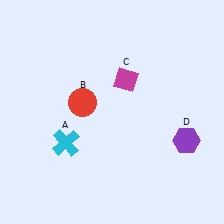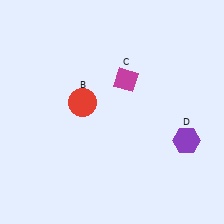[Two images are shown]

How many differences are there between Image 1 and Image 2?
There is 1 difference between the two images.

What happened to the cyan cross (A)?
The cyan cross (A) was removed in Image 2. It was in the bottom-left area of Image 1.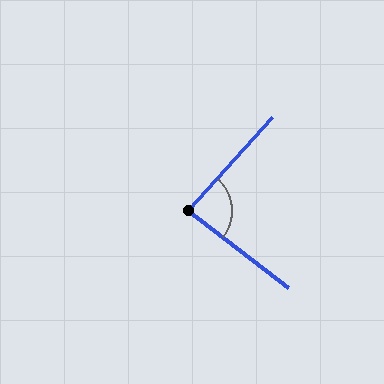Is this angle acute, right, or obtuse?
It is approximately a right angle.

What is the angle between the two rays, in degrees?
Approximately 86 degrees.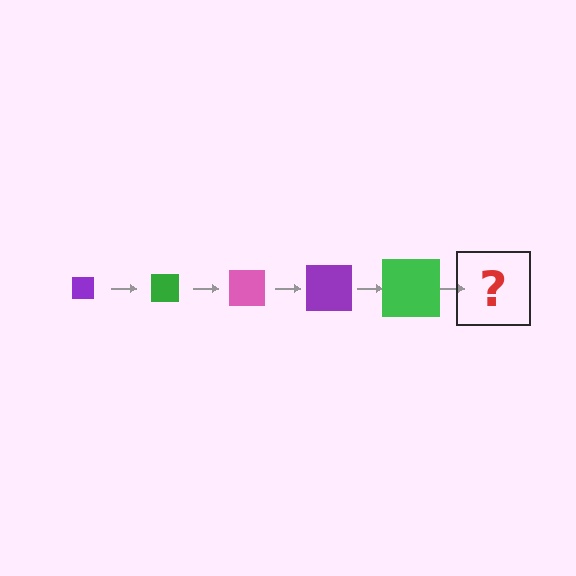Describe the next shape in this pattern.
It should be a pink square, larger than the previous one.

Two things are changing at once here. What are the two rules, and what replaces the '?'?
The two rules are that the square grows larger each step and the color cycles through purple, green, and pink. The '?' should be a pink square, larger than the previous one.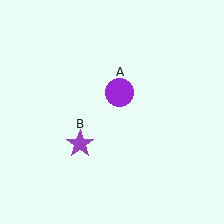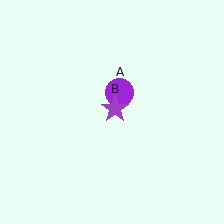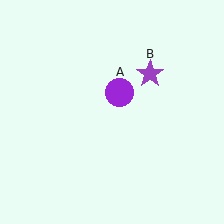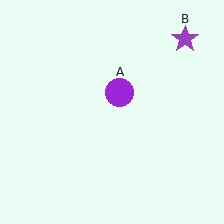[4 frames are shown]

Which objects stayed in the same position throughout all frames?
Purple circle (object A) remained stationary.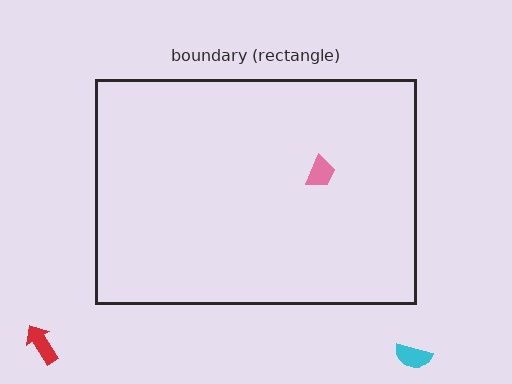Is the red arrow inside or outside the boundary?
Outside.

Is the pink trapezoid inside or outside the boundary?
Inside.